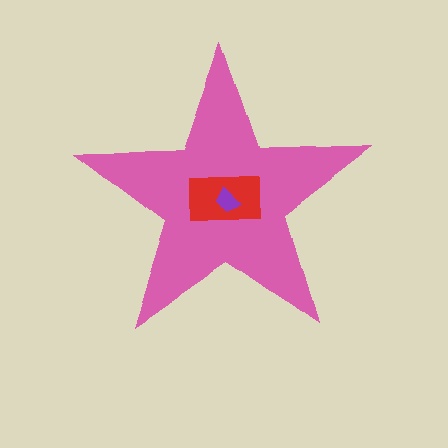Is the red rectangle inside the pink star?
Yes.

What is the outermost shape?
The pink star.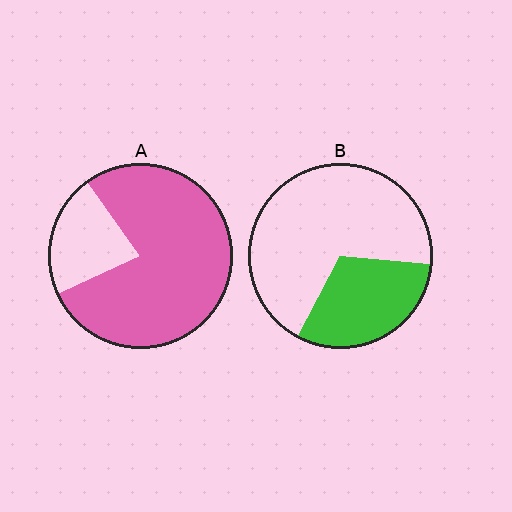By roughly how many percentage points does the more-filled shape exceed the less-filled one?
By roughly 45 percentage points (A over B).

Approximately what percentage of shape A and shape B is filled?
A is approximately 80% and B is approximately 30%.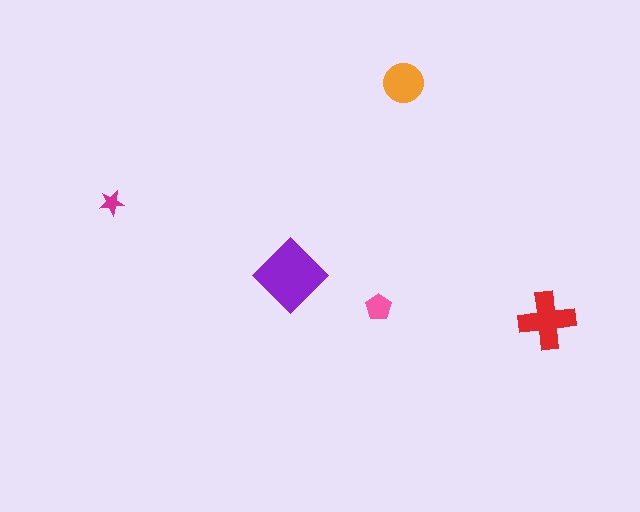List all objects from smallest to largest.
The magenta star, the pink pentagon, the orange circle, the red cross, the purple diamond.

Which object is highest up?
The orange circle is topmost.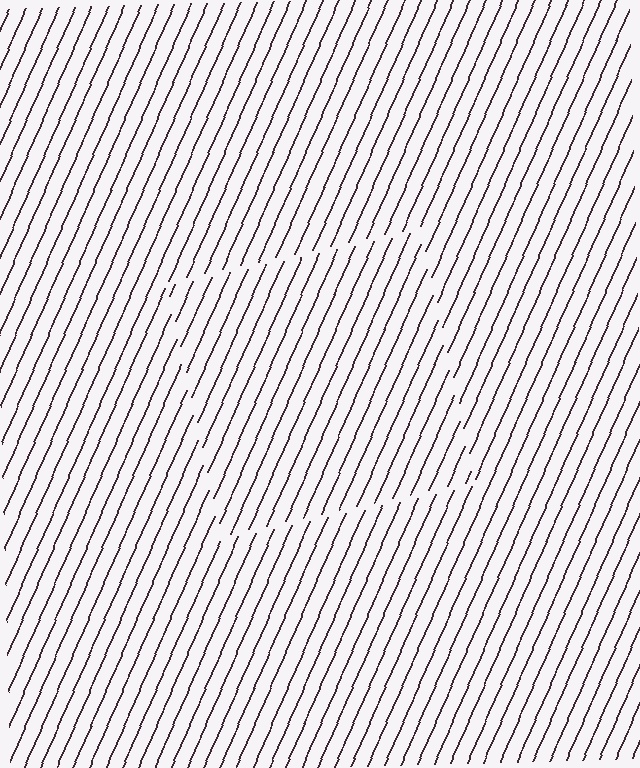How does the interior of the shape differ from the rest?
The interior of the shape contains the same grating, shifted by half a period — the contour is defined by the phase discontinuity where line-ends from the inner and outer gratings abut.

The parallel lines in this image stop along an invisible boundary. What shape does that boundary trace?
An illusory square. The interior of the shape contains the same grating, shifted by half a period — the contour is defined by the phase discontinuity where line-ends from the inner and outer gratings abut.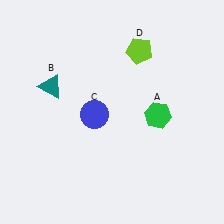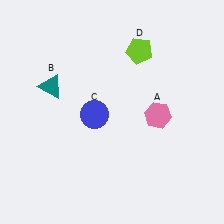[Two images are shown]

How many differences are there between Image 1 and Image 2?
There is 1 difference between the two images.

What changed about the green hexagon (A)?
In Image 1, A is green. In Image 2, it changed to pink.